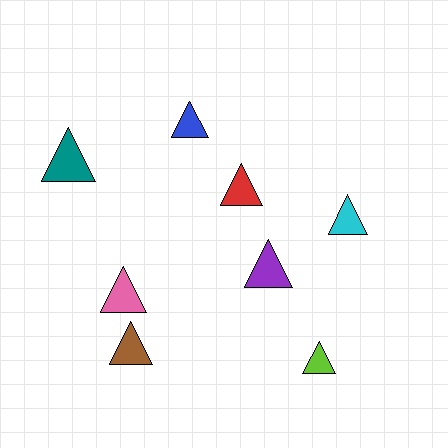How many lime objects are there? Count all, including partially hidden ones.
There is 1 lime object.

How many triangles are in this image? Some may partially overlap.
There are 8 triangles.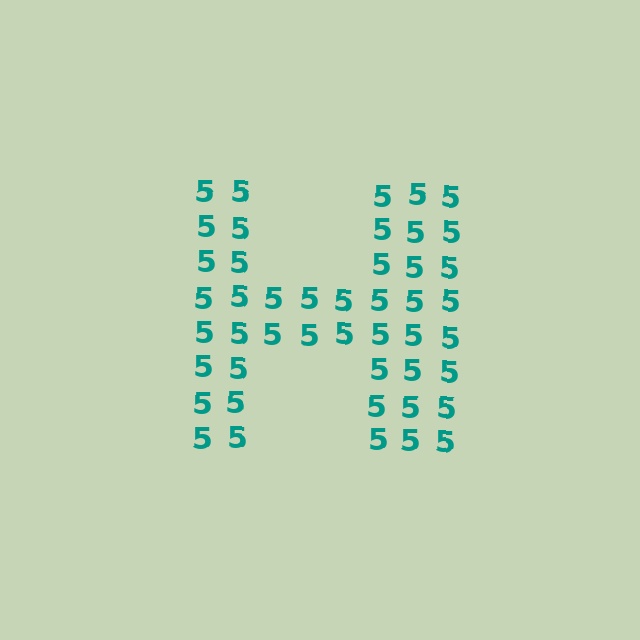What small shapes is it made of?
It is made of small digit 5's.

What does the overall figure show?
The overall figure shows the letter H.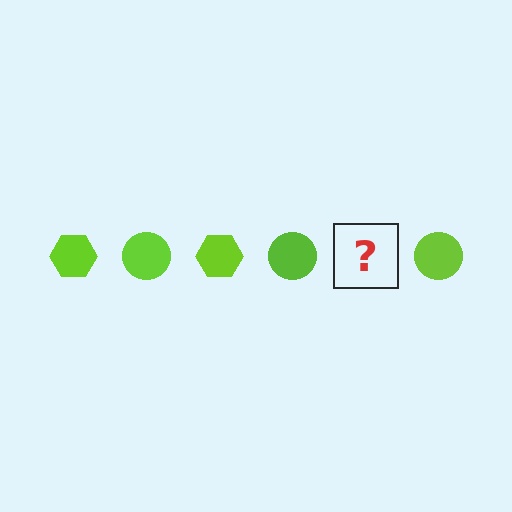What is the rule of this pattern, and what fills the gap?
The rule is that the pattern cycles through hexagon, circle shapes in lime. The gap should be filled with a lime hexagon.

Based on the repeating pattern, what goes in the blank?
The blank should be a lime hexagon.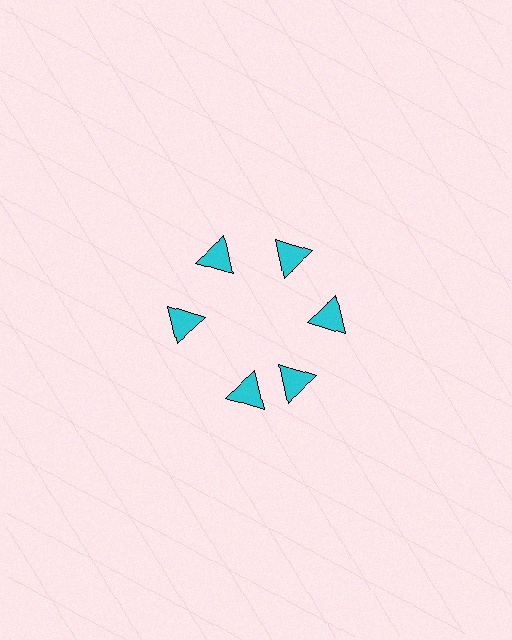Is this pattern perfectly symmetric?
No. The 6 cyan triangles are arranged in a ring, but one element near the 7 o'clock position is rotated out of alignment along the ring, breaking the 6-fold rotational symmetry.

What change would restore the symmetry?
The symmetry would be restored by rotating it back into even spacing with its neighbors so that all 6 triangles sit at equal angles and equal distance from the center.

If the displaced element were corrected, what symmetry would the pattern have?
It would have 6-fold rotational symmetry — the pattern would map onto itself every 60 degrees.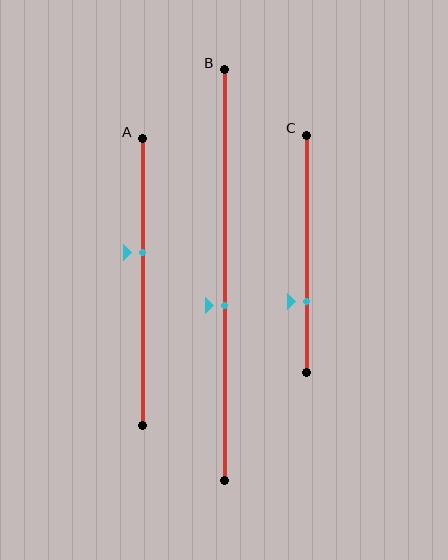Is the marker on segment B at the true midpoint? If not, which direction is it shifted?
No, the marker on segment B is shifted downward by about 7% of the segment length.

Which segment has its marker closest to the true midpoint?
Segment B has its marker closest to the true midpoint.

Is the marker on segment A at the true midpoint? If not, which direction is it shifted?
No, the marker on segment A is shifted upward by about 10% of the segment length.